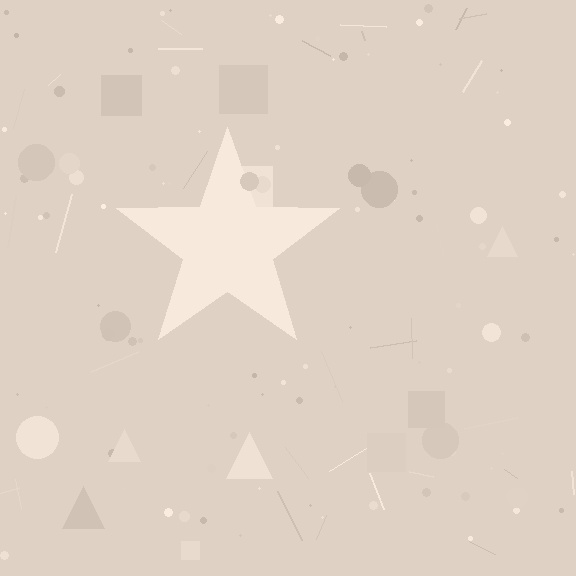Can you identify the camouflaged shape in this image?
The camouflaged shape is a star.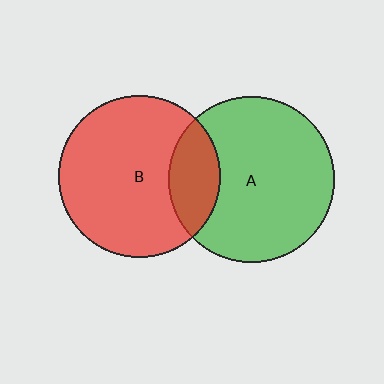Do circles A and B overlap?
Yes.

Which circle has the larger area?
Circle A (green).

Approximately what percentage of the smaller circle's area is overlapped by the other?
Approximately 20%.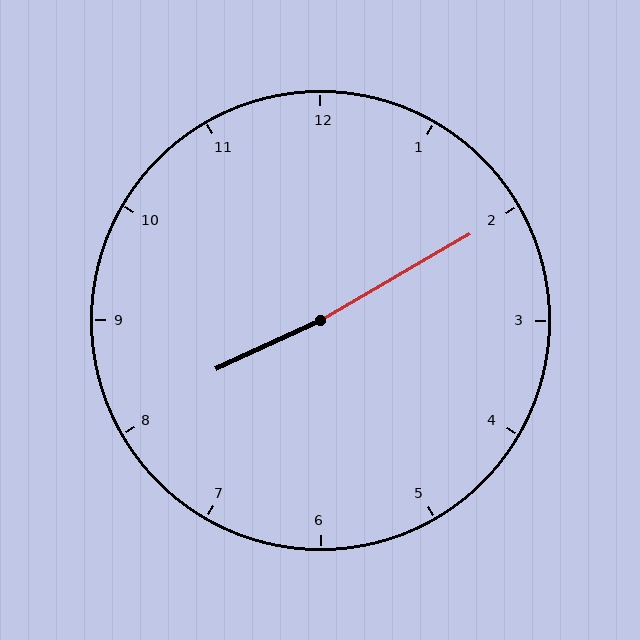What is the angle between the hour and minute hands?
Approximately 175 degrees.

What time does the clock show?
8:10.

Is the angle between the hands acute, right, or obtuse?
It is obtuse.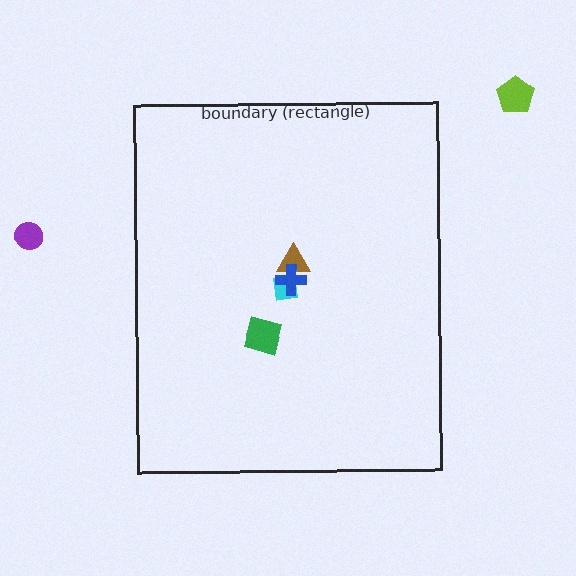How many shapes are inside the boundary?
4 inside, 2 outside.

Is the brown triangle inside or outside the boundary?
Inside.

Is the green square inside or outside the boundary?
Inside.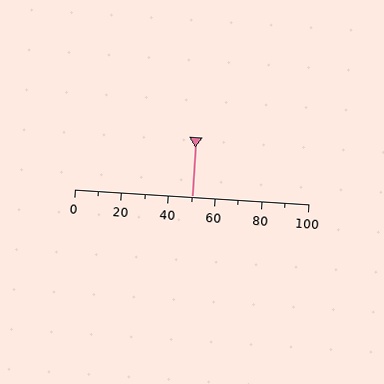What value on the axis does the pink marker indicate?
The marker indicates approximately 50.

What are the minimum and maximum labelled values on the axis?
The axis runs from 0 to 100.